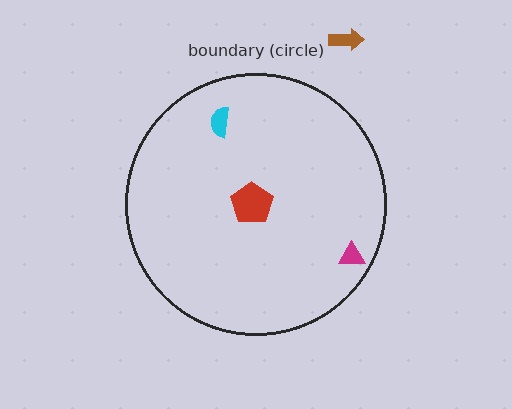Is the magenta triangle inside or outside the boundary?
Inside.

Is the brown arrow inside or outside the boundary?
Outside.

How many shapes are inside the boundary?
3 inside, 1 outside.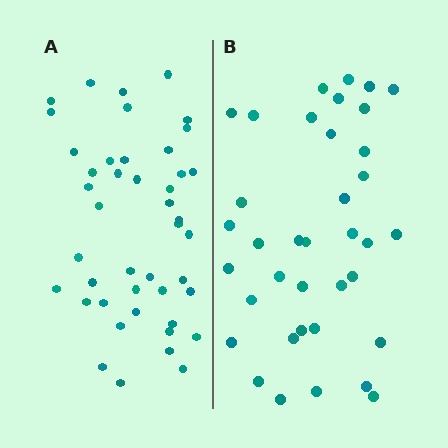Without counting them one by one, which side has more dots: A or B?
Region A (the left region) has more dots.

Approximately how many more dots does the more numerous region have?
Region A has roughly 8 or so more dots than region B.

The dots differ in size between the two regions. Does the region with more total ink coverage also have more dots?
No. Region B has more total ink coverage because its dots are larger, but region A actually contains more individual dots. Total area can be misleading — the number of items is what matters here.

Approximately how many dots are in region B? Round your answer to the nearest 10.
About 40 dots. (The exact count is 37, which rounds to 40.)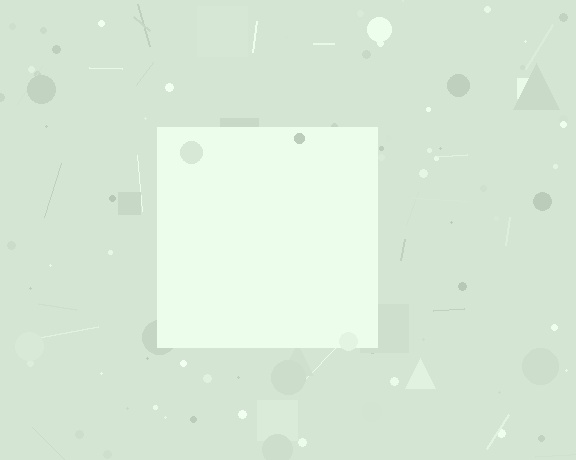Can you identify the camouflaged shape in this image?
The camouflaged shape is a square.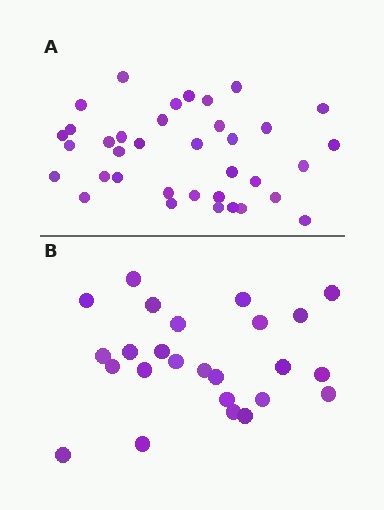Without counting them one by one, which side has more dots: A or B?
Region A (the top region) has more dots.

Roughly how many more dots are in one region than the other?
Region A has roughly 12 or so more dots than region B.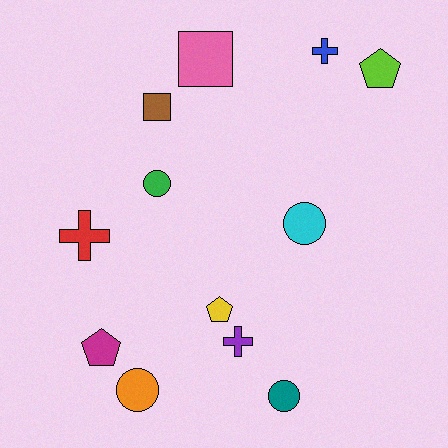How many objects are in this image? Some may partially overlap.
There are 12 objects.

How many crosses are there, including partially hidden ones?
There are 3 crosses.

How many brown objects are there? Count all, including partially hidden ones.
There is 1 brown object.